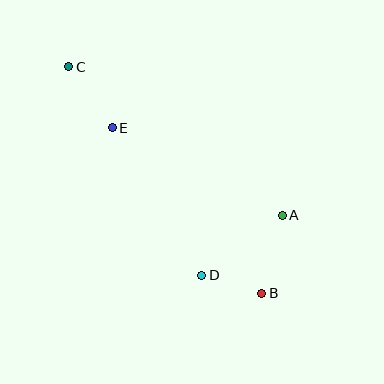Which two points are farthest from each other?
Points B and C are farthest from each other.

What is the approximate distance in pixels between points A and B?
The distance between A and B is approximately 80 pixels.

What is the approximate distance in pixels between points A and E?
The distance between A and E is approximately 192 pixels.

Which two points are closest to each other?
Points B and D are closest to each other.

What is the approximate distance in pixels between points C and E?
The distance between C and E is approximately 75 pixels.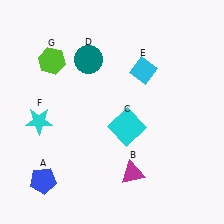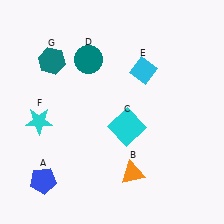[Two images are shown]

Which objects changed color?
B changed from magenta to orange. G changed from lime to teal.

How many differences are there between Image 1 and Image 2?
There are 2 differences between the two images.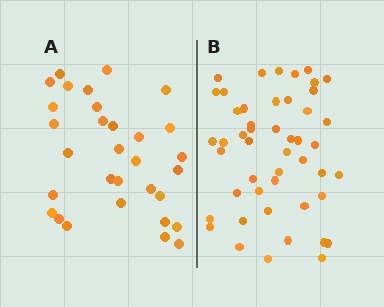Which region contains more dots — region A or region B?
Region B (the right region) has more dots.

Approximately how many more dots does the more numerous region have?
Region B has approximately 15 more dots than region A.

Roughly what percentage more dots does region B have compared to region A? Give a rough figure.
About 55% more.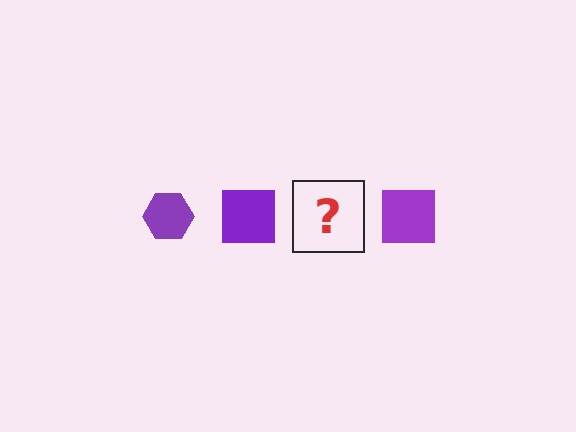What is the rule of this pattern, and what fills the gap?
The rule is that the pattern cycles through hexagon, square shapes in purple. The gap should be filled with a purple hexagon.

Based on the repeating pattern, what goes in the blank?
The blank should be a purple hexagon.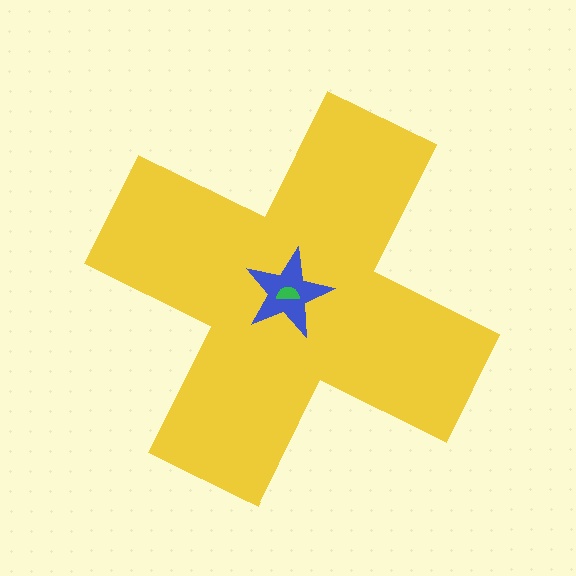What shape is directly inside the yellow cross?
The blue star.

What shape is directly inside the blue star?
The green semicircle.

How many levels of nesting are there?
3.